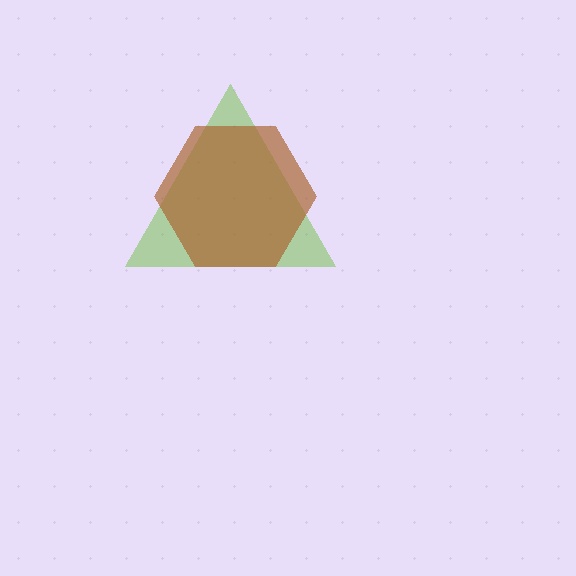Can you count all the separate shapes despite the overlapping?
Yes, there are 2 separate shapes.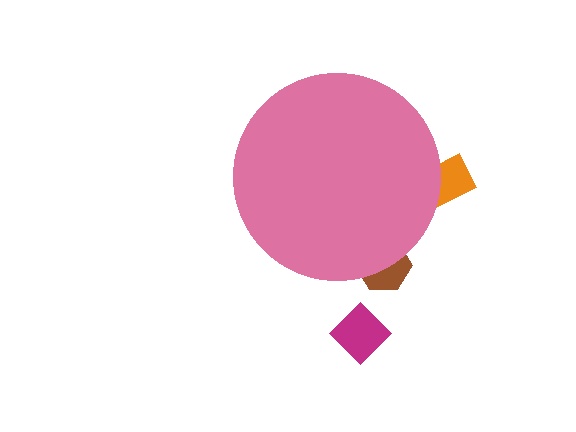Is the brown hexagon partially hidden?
Yes, the brown hexagon is partially hidden behind the pink circle.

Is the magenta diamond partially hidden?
No, the magenta diamond is fully visible.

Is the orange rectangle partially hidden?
Yes, the orange rectangle is partially hidden behind the pink circle.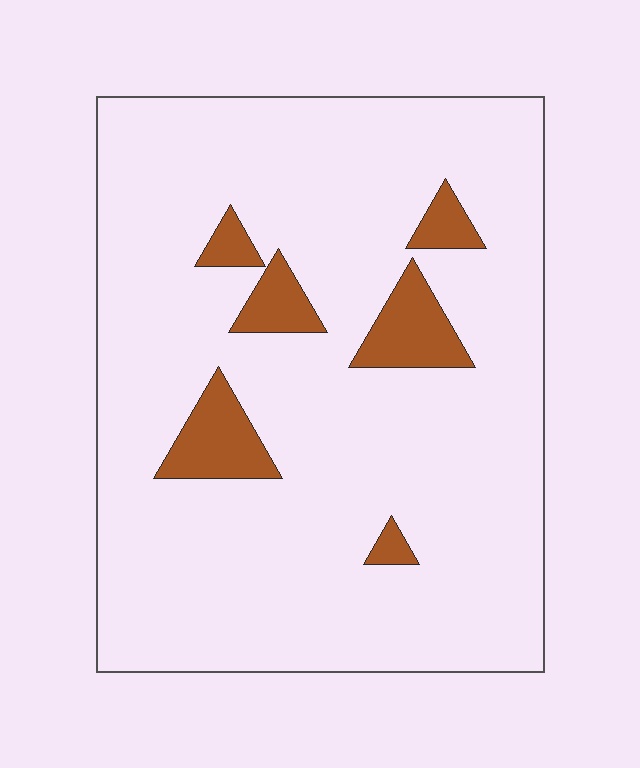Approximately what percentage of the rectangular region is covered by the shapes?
Approximately 10%.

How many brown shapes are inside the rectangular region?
6.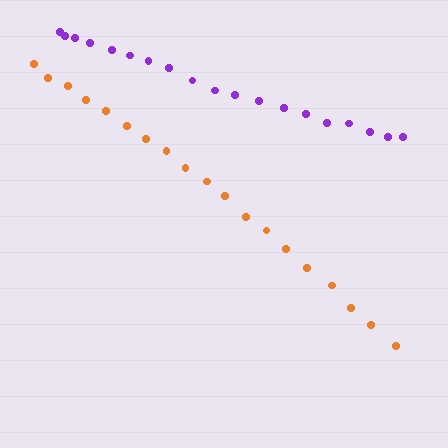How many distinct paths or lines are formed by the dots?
There are 2 distinct paths.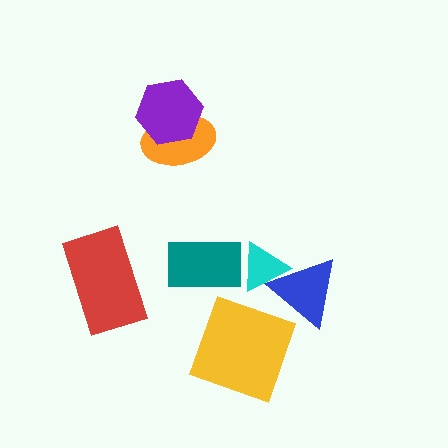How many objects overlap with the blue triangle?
1 object overlaps with the blue triangle.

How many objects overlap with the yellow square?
0 objects overlap with the yellow square.